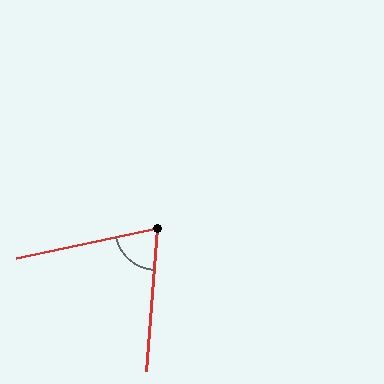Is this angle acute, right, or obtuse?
It is acute.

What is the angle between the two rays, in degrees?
Approximately 74 degrees.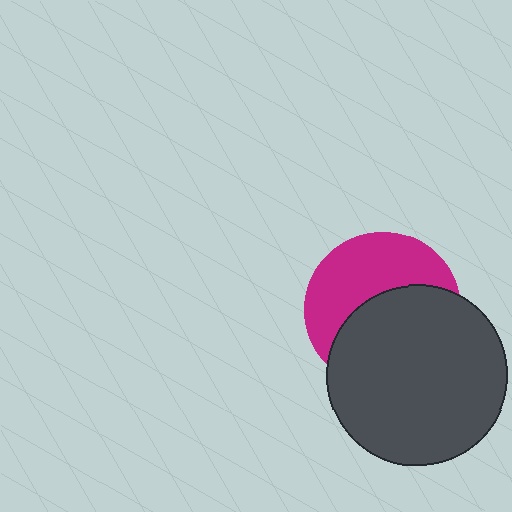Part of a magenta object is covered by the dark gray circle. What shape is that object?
It is a circle.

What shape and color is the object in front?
The object in front is a dark gray circle.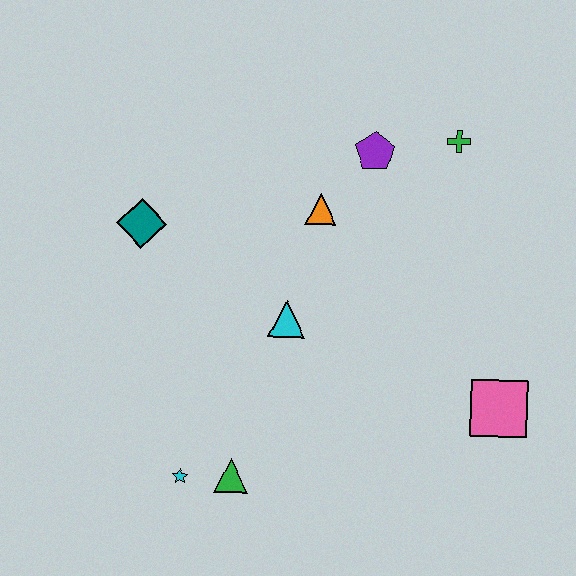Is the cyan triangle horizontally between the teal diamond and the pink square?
Yes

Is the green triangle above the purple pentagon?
No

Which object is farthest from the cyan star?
The green cross is farthest from the cyan star.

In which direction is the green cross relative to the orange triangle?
The green cross is to the right of the orange triangle.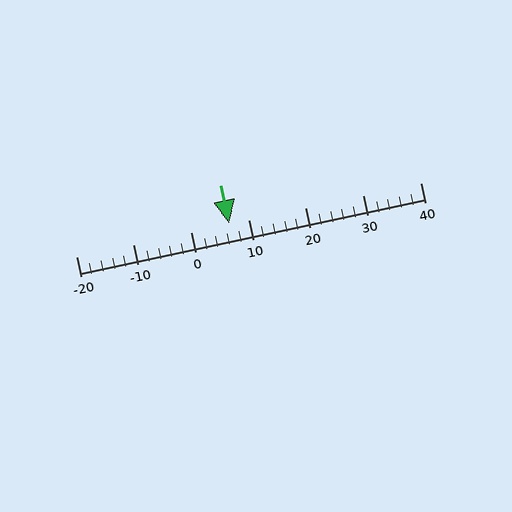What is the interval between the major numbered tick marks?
The major tick marks are spaced 10 units apart.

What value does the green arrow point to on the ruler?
The green arrow points to approximately 7.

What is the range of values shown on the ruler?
The ruler shows values from -20 to 40.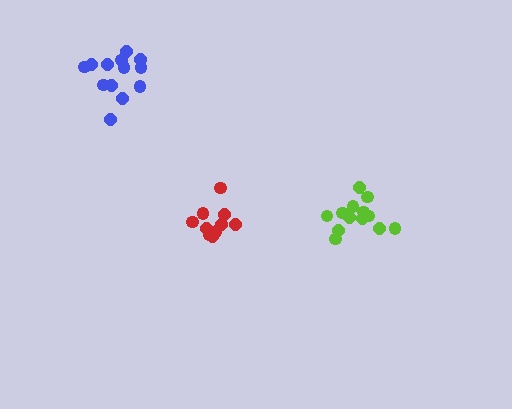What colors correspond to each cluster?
The clusters are colored: lime, red, blue.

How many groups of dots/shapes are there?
There are 3 groups.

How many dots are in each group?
Group 1: 13 dots, Group 2: 10 dots, Group 3: 13 dots (36 total).